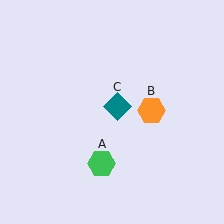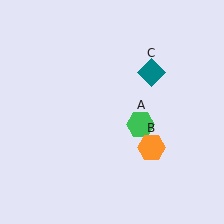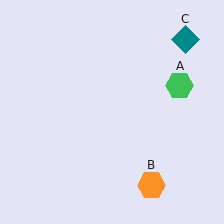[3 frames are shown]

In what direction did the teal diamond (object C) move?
The teal diamond (object C) moved up and to the right.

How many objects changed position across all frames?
3 objects changed position: green hexagon (object A), orange hexagon (object B), teal diamond (object C).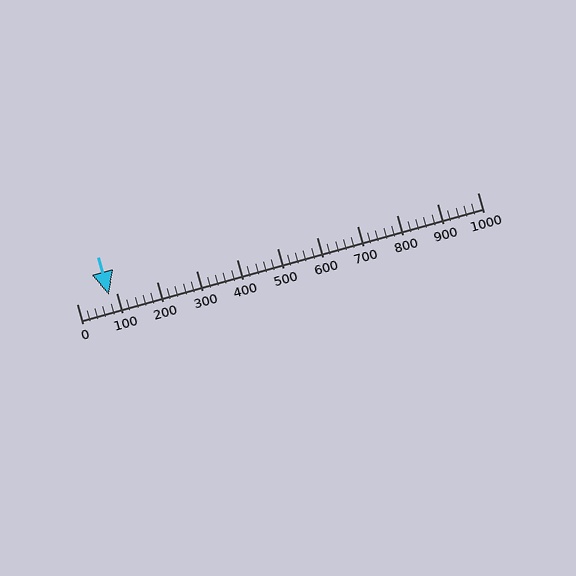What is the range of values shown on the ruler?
The ruler shows values from 0 to 1000.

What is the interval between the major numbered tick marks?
The major tick marks are spaced 100 units apart.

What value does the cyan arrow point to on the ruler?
The cyan arrow points to approximately 80.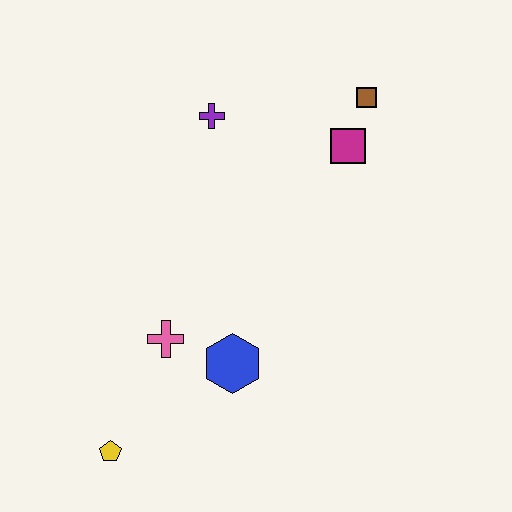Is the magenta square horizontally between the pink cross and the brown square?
Yes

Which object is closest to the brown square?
The magenta square is closest to the brown square.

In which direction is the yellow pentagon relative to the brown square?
The yellow pentagon is below the brown square.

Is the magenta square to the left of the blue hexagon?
No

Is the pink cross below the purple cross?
Yes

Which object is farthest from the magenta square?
The yellow pentagon is farthest from the magenta square.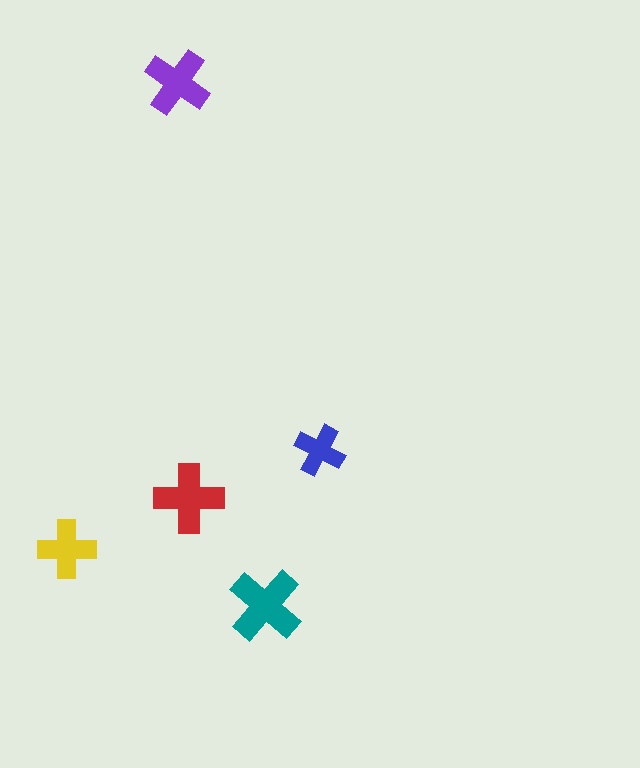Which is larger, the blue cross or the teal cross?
The teal one.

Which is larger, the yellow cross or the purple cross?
The purple one.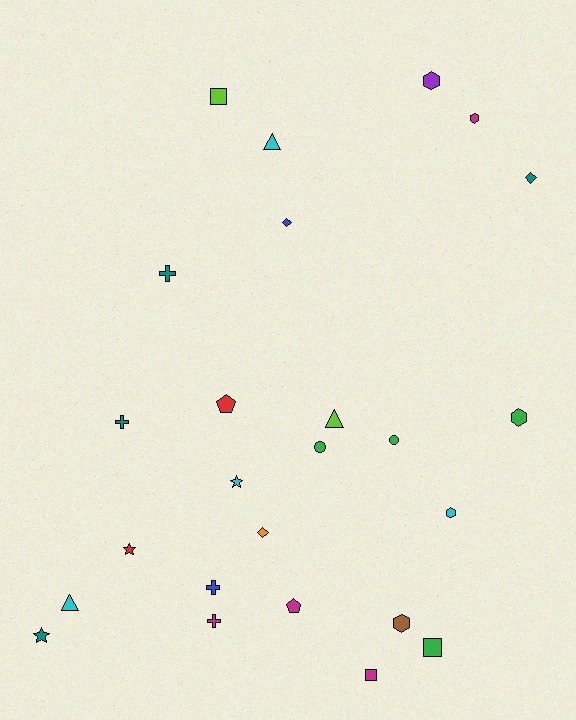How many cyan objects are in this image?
There are 4 cyan objects.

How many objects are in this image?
There are 25 objects.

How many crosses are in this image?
There are 4 crosses.